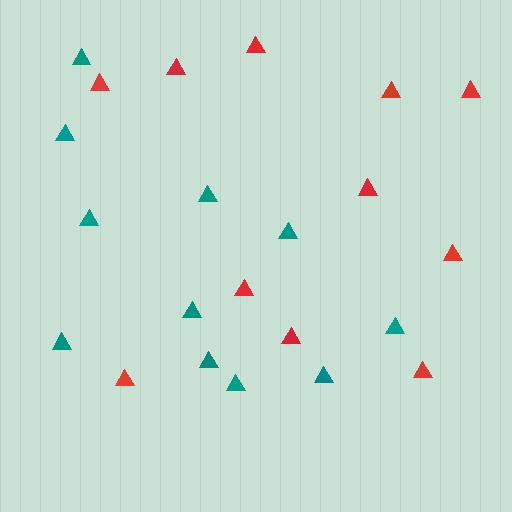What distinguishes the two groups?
There are 2 groups: one group of red triangles (11) and one group of teal triangles (11).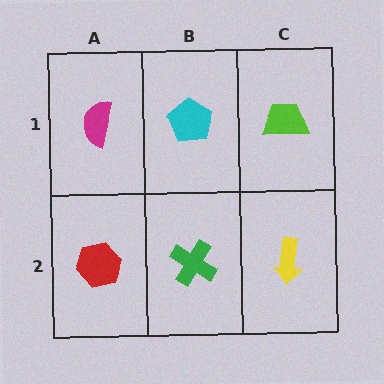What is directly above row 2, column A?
A magenta semicircle.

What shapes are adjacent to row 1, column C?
A yellow arrow (row 2, column C), a cyan pentagon (row 1, column B).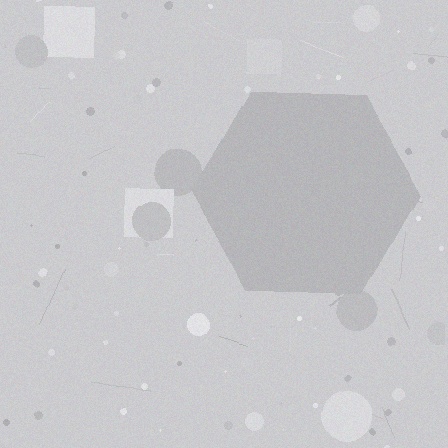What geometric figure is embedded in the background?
A hexagon is embedded in the background.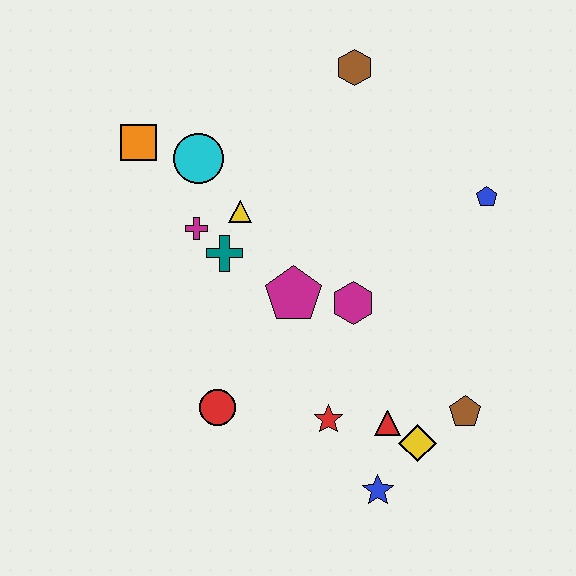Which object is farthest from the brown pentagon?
The orange square is farthest from the brown pentagon.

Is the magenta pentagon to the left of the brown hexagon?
Yes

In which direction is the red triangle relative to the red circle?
The red triangle is to the right of the red circle.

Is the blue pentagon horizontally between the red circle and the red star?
No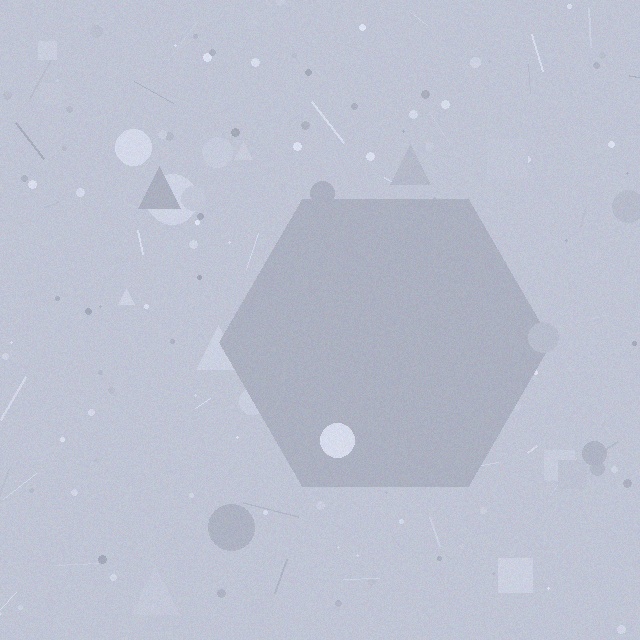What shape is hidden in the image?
A hexagon is hidden in the image.